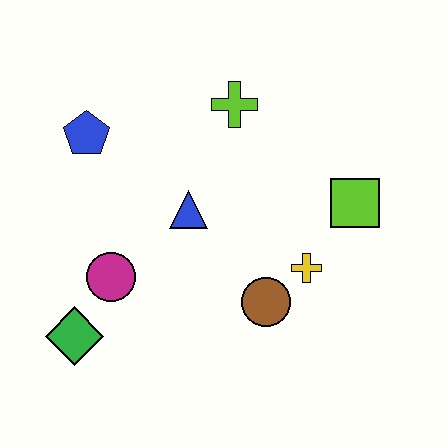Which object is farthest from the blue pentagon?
The lime square is farthest from the blue pentagon.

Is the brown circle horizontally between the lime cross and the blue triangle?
No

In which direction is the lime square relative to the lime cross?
The lime square is to the right of the lime cross.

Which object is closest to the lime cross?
The blue triangle is closest to the lime cross.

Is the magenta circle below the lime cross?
Yes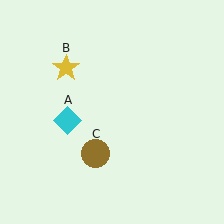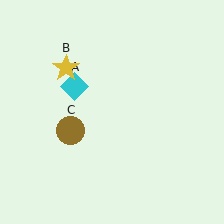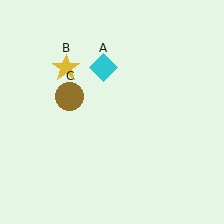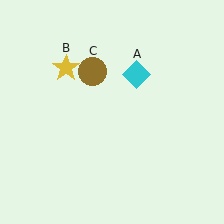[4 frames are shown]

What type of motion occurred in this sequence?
The cyan diamond (object A), brown circle (object C) rotated clockwise around the center of the scene.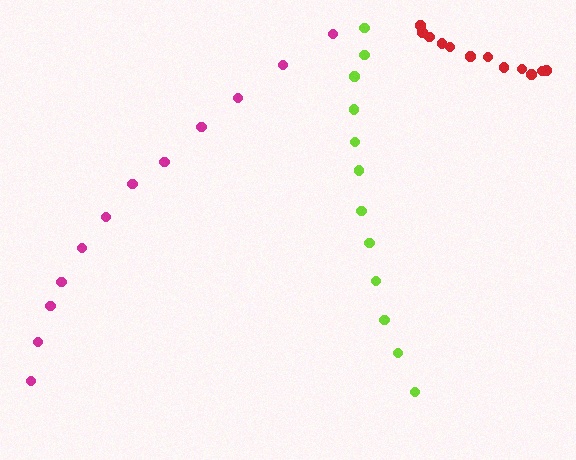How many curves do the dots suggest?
There are 3 distinct paths.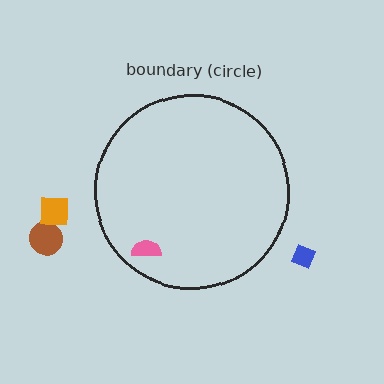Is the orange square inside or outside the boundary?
Outside.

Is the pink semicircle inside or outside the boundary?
Inside.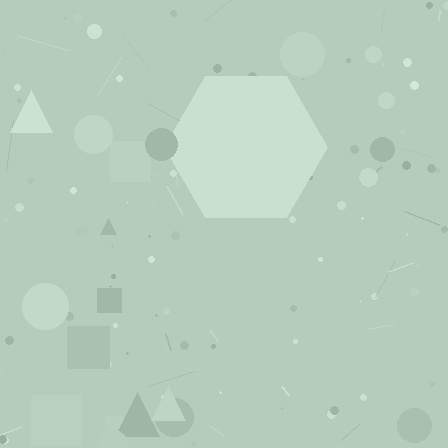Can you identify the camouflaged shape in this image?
The camouflaged shape is a hexagon.